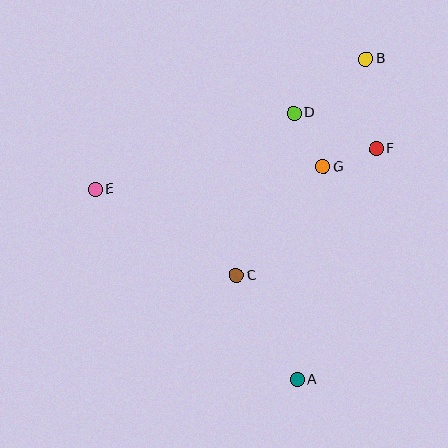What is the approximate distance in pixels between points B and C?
The distance between B and C is approximately 252 pixels.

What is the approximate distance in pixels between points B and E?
The distance between B and E is approximately 301 pixels.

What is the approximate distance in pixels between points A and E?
The distance between A and E is approximately 278 pixels.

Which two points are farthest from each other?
Points A and B are farthest from each other.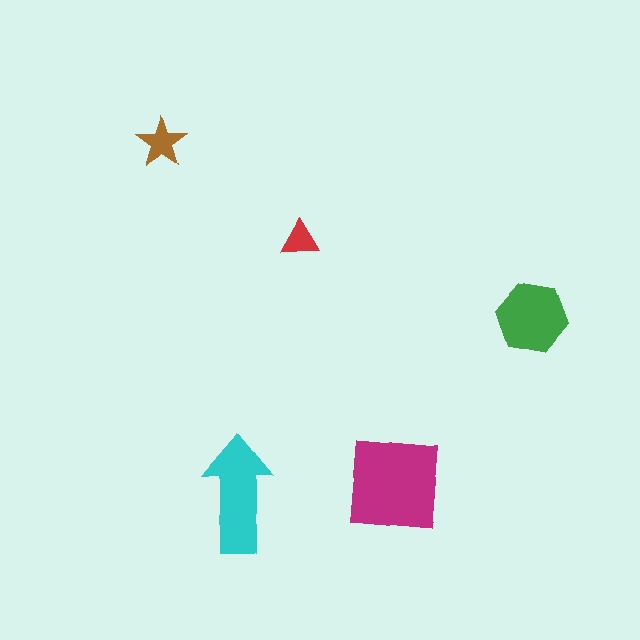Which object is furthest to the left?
The brown star is leftmost.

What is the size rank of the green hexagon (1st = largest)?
3rd.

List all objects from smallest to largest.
The red triangle, the brown star, the green hexagon, the cyan arrow, the magenta square.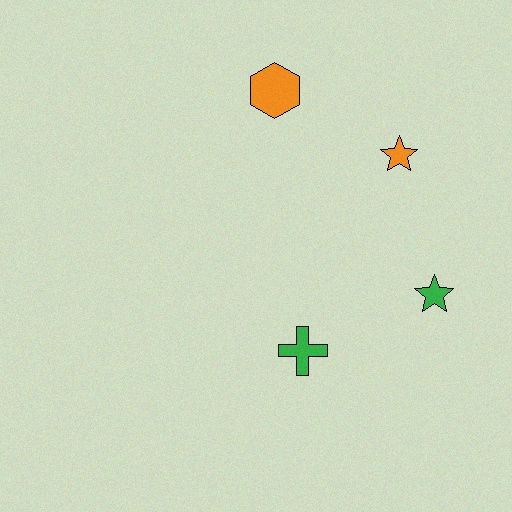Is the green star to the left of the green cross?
No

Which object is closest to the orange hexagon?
The orange star is closest to the orange hexagon.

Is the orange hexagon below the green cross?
No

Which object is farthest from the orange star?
The green cross is farthest from the orange star.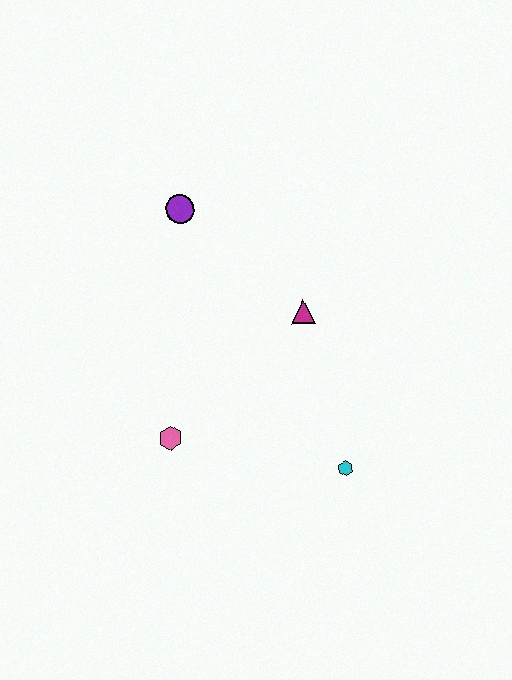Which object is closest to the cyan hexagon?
The magenta triangle is closest to the cyan hexagon.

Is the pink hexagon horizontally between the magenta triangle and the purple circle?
No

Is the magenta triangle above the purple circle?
No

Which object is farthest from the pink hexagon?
The purple circle is farthest from the pink hexagon.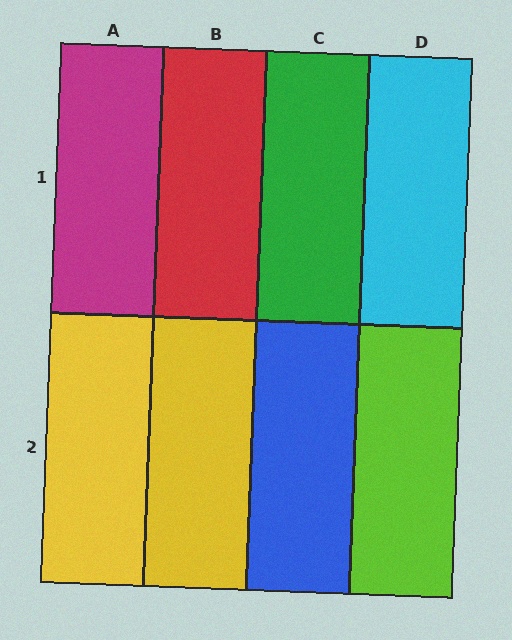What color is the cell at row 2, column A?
Yellow.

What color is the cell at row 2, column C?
Blue.